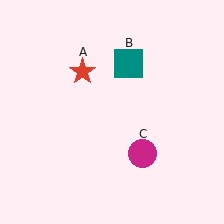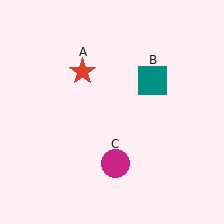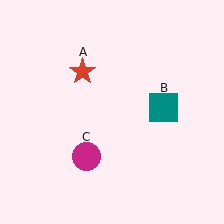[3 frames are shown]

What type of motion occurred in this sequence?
The teal square (object B), magenta circle (object C) rotated clockwise around the center of the scene.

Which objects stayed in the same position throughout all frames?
Red star (object A) remained stationary.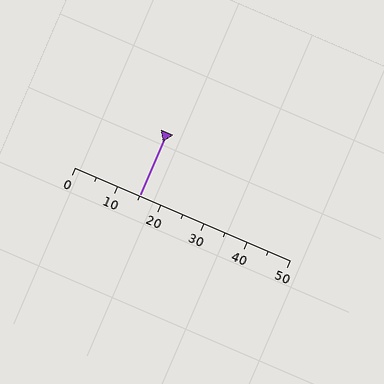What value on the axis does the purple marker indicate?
The marker indicates approximately 15.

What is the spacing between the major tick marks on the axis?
The major ticks are spaced 10 apart.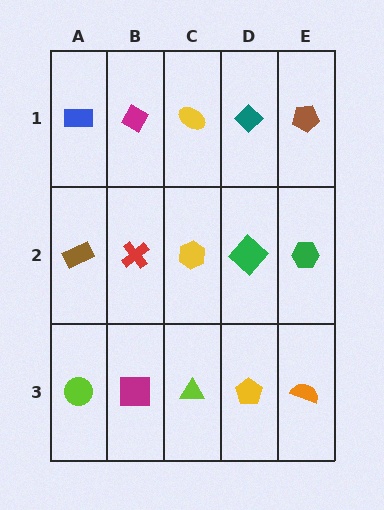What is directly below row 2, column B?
A magenta square.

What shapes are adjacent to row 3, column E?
A green hexagon (row 2, column E), a yellow pentagon (row 3, column D).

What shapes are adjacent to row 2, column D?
A teal diamond (row 1, column D), a yellow pentagon (row 3, column D), a yellow hexagon (row 2, column C), a green hexagon (row 2, column E).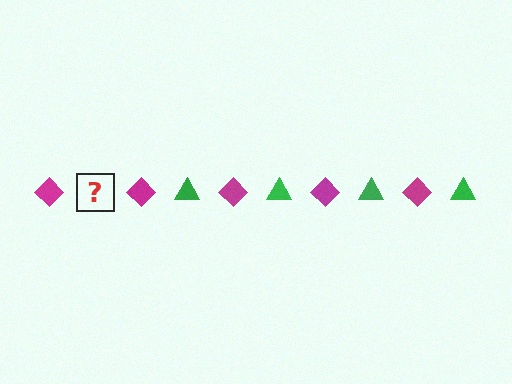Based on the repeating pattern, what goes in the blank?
The blank should be a green triangle.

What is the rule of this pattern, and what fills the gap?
The rule is that the pattern alternates between magenta diamond and green triangle. The gap should be filled with a green triangle.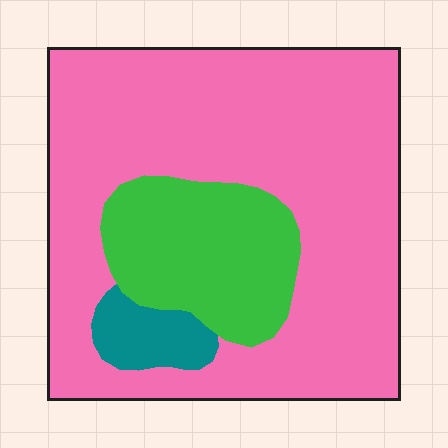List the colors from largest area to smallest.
From largest to smallest: pink, green, teal.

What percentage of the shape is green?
Green covers 21% of the shape.